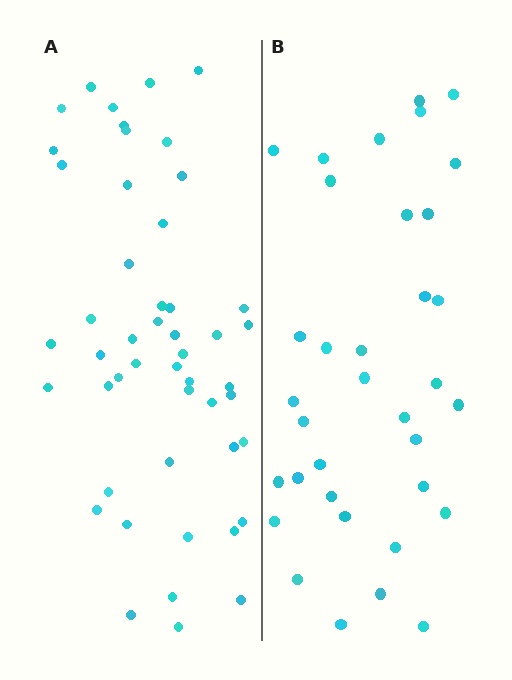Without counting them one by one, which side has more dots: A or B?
Region A (the left region) has more dots.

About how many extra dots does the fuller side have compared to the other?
Region A has approximately 15 more dots than region B.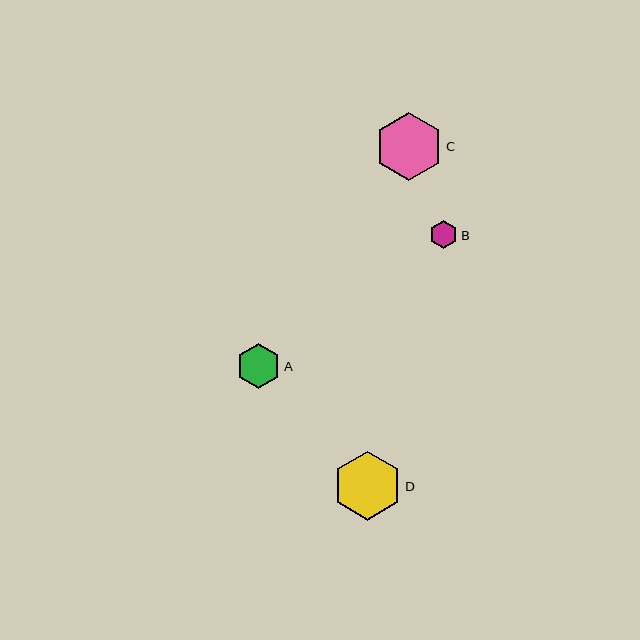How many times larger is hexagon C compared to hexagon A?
Hexagon C is approximately 1.5 times the size of hexagon A.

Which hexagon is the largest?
Hexagon D is the largest with a size of approximately 69 pixels.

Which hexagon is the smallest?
Hexagon B is the smallest with a size of approximately 28 pixels.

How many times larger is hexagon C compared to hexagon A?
Hexagon C is approximately 1.5 times the size of hexagon A.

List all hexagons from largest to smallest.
From largest to smallest: D, C, A, B.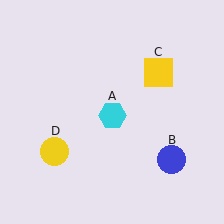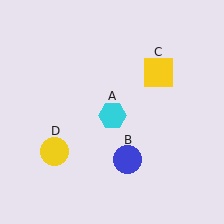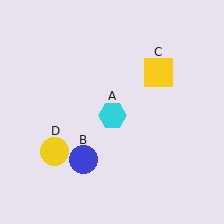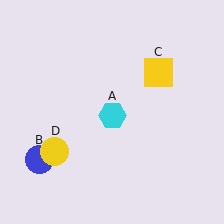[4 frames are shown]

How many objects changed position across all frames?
1 object changed position: blue circle (object B).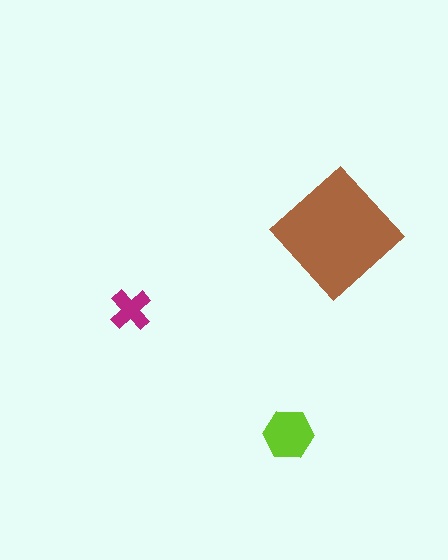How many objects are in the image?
There are 3 objects in the image.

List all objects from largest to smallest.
The brown diamond, the lime hexagon, the magenta cross.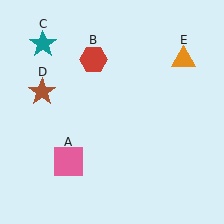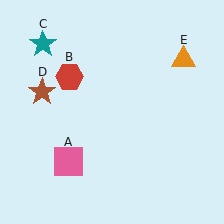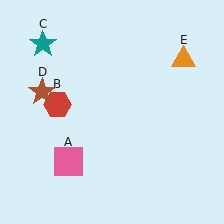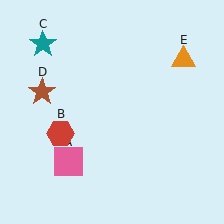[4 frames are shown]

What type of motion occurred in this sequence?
The red hexagon (object B) rotated counterclockwise around the center of the scene.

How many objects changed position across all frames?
1 object changed position: red hexagon (object B).